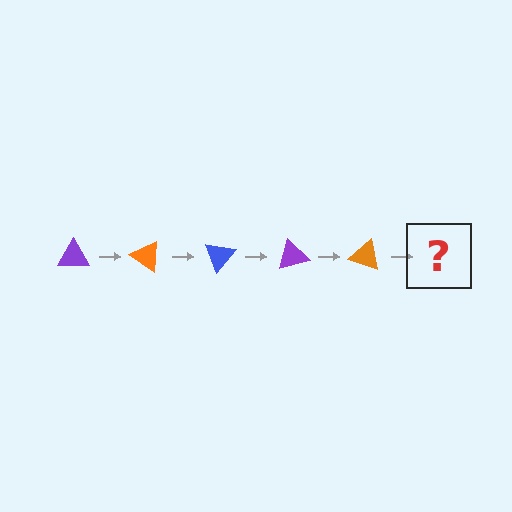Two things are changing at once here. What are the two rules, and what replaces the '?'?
The two rules are that it rotates 35 degrees each step and the color cycles through purple, orange, and blue. The '?' should be a blue triangle, rotated 175 degrees from the start.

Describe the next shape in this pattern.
It should be a blue triangle, rotated 175 degrees from the start.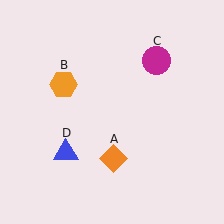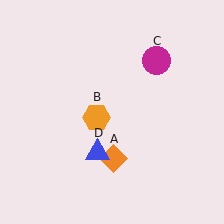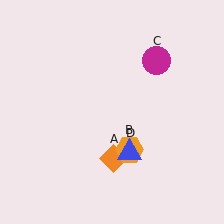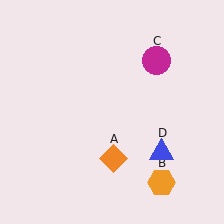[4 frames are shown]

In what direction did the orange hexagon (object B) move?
The orange hexagon (object B) moved down and to the right.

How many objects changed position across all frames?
2 objects changed position: orange hexagon (object B), blue triangle (object D).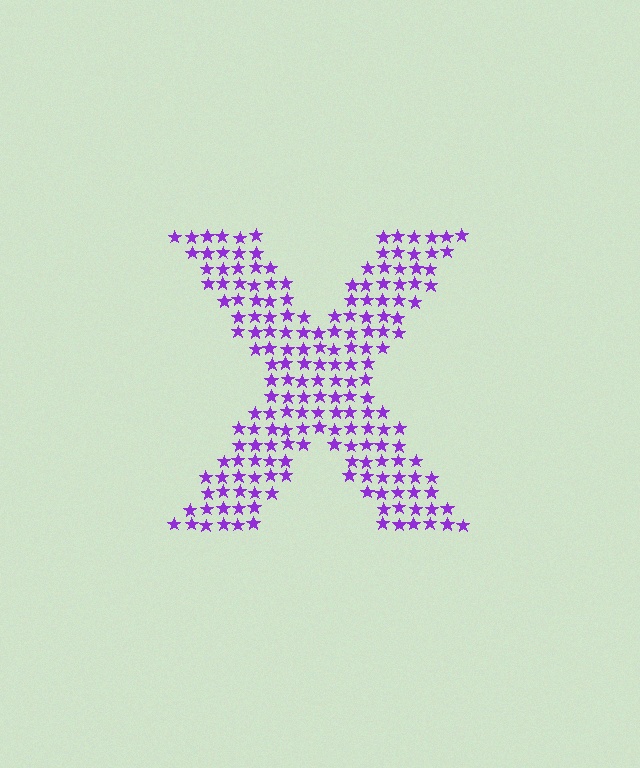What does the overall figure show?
The overall figure shows the letter X.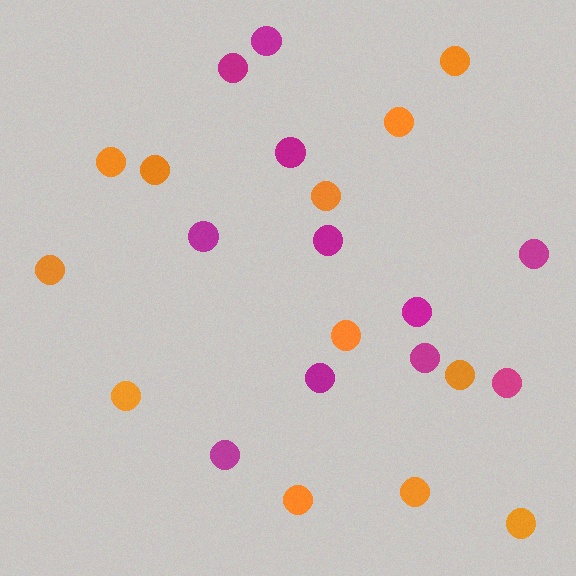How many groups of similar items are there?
There are 2 groups: one group of orange circles (12) and one group of magenta circles (11).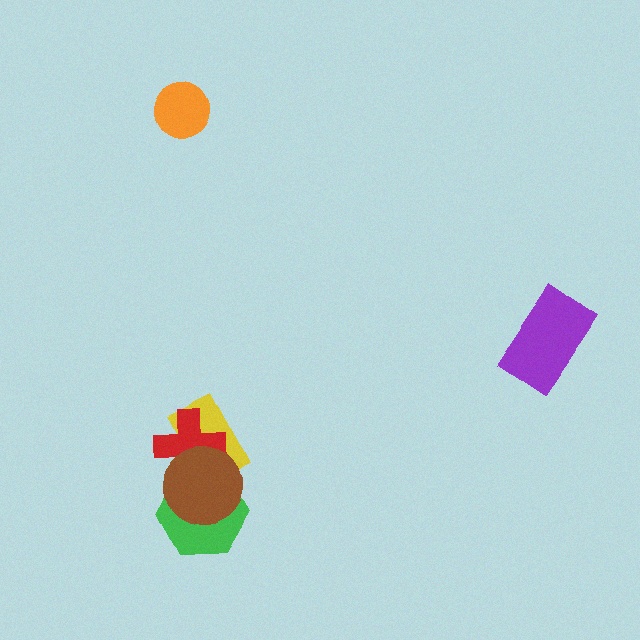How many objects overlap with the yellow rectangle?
3 objects overlap with the yellow rectangle.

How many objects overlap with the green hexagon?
3 objects overlap with the green hexagon.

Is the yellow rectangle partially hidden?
Yes, it is partially covered by another shape.